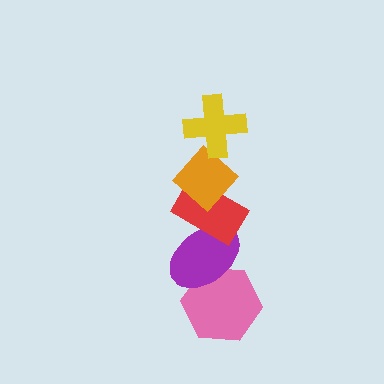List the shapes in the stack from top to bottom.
From top to bottom: the yellow cross, the orange diamond, the red rectangle, the purple ellipse, the pink hexagon.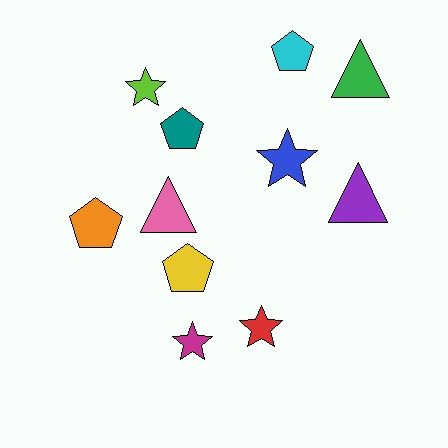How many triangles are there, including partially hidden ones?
There are 3 triangles.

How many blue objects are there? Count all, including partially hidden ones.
There is 1 blue object.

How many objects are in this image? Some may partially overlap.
There are 11 objects.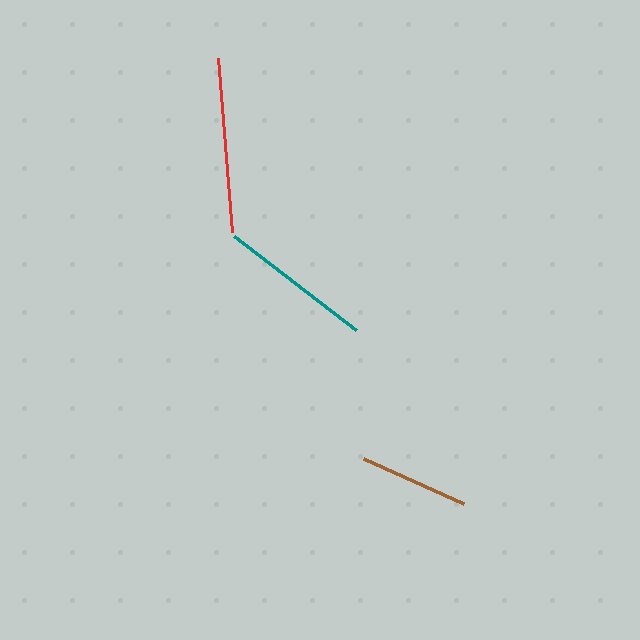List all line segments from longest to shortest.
From longest to shortest: red, teal, brown.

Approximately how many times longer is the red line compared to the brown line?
The red line is approximately 1.6 times the length of the brown line.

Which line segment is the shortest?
The brown line is the shortest at approximately 110 pixels.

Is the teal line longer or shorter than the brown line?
The teal line is longer than the brown line.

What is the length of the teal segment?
The teal segment is approximately 154 pixels long.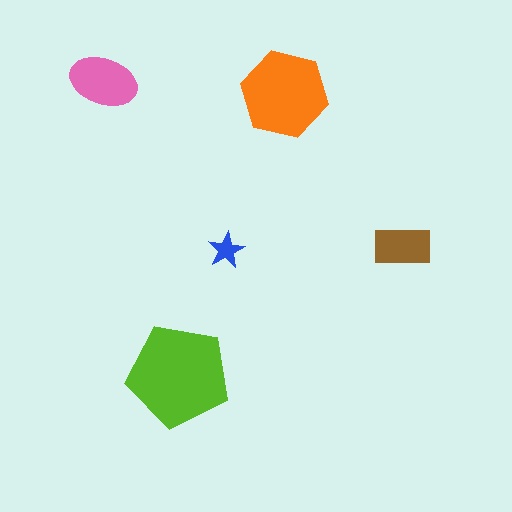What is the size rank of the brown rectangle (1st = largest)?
4th.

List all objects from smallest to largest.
The blue star, the brown rectangle, the pink ellipse, the orange hexagon, the lime pentagon.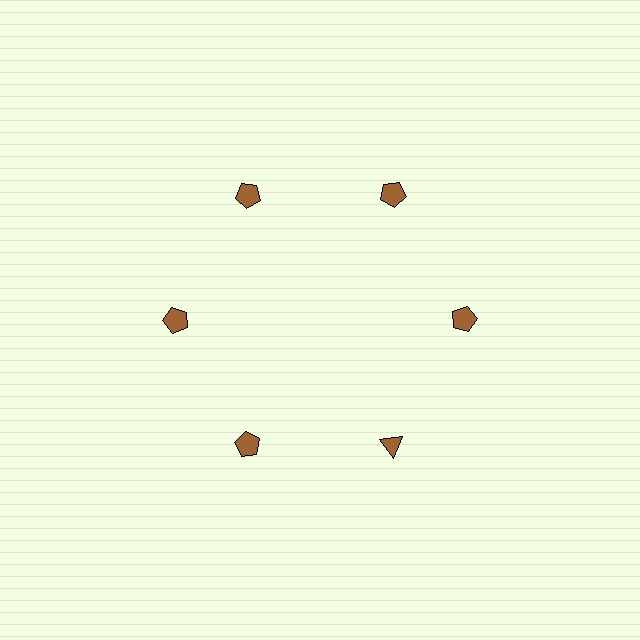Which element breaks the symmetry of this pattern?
The brown triangle at roughly the 5 o'clock position breaks the symmetry. All other shapes are brown pentagons.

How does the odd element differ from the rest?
It has a different shape: triangle instead of pentagon.